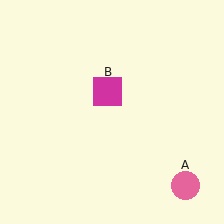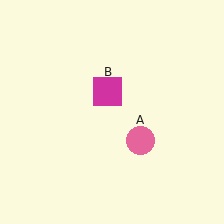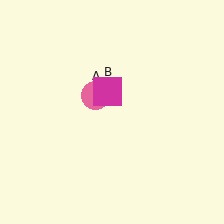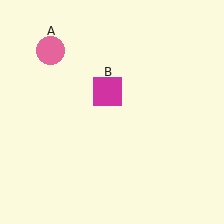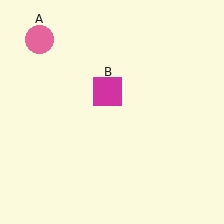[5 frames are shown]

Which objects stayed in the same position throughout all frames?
Magenta square (object B) remained stationary.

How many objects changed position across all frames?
1 object changed position: pink circle (object A).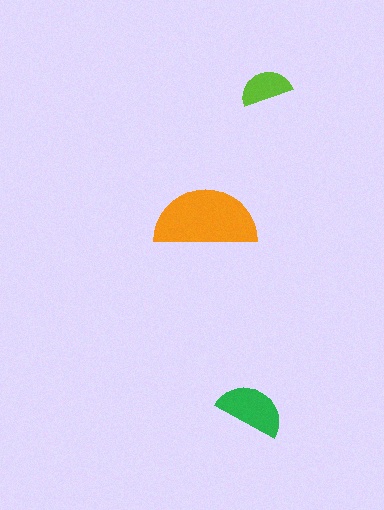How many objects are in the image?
There are 3 objects in the image.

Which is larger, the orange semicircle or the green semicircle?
The orange one.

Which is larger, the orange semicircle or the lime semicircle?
The orange one.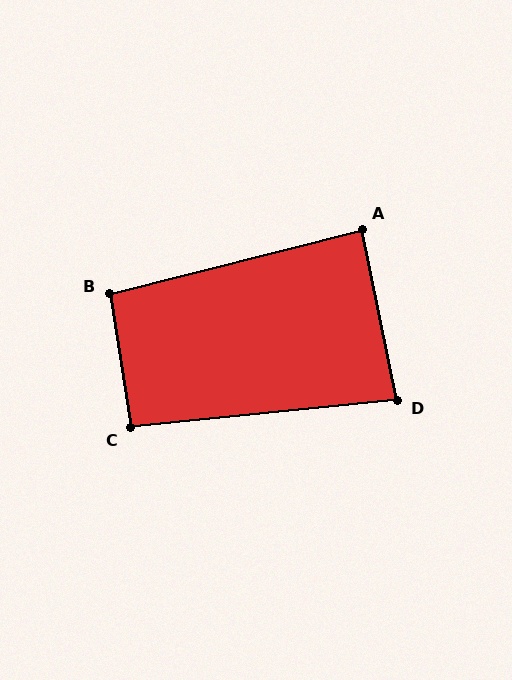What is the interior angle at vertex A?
Approximately 87 degrees (approximately right).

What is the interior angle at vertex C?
Approximately 93 degrees (approximately right).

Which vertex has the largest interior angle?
B, at approximately 95 degrees.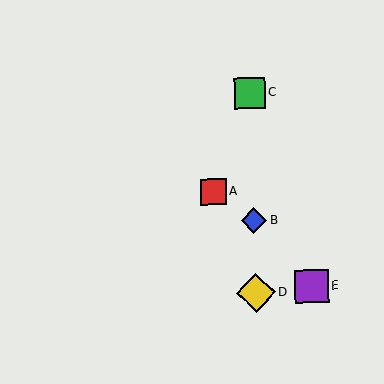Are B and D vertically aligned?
Yes, both are at x≈254.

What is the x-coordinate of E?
Object E is at x≈312.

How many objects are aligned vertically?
3 objects (B, C, D) are aligned vertically.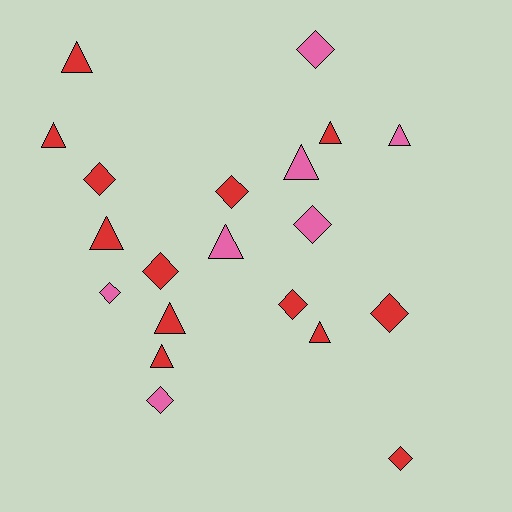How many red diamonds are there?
There are 6 red diamonds.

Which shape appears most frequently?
Diamond, with 10 objects.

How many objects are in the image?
There are 20 objects.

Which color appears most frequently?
Red, with 13 objects.